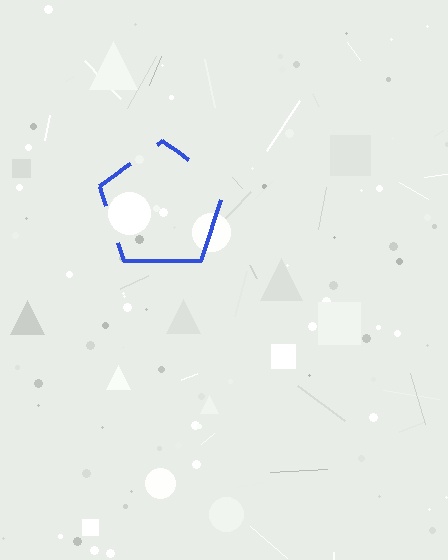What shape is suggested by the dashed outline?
The dashed outline suggests a pentagon.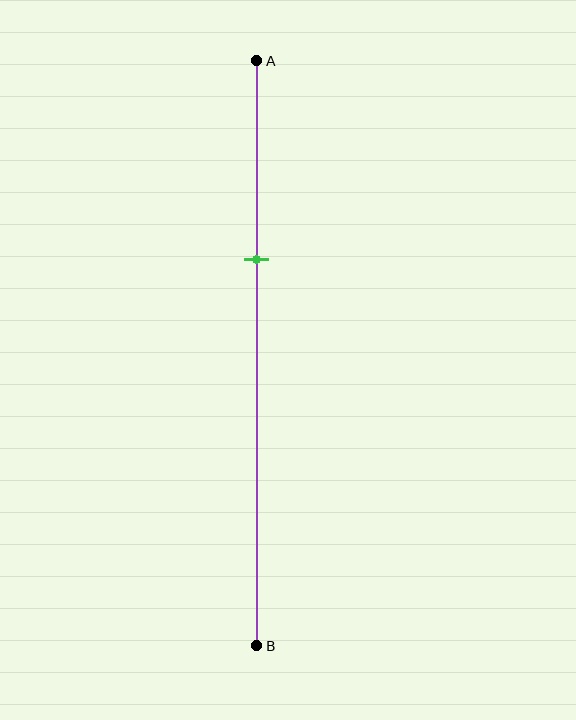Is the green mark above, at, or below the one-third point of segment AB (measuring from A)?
The green mark is approximately at the one-third point of segment AB.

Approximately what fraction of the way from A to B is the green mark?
The green mark is approximately 35% of the way from A to B.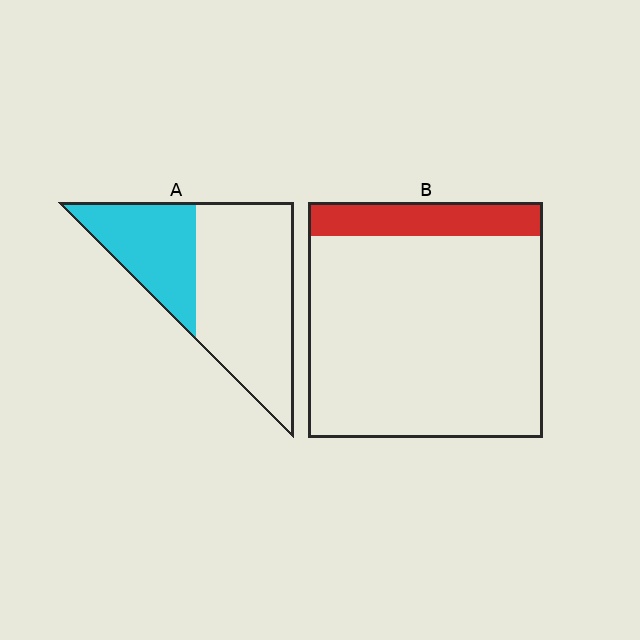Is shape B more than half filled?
No.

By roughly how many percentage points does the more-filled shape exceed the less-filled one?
By roughly 20 percentage points (A over B).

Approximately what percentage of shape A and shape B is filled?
A is approximately 35% and B is approximately 15%.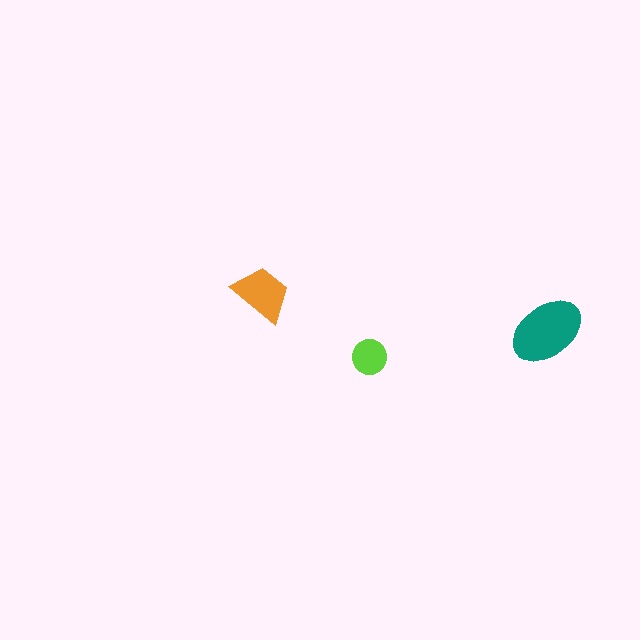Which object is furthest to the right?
The teal ellipse is rightmost.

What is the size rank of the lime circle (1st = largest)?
3rd.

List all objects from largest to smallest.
The teal ellipse, the orange trapezoid, the lime circle.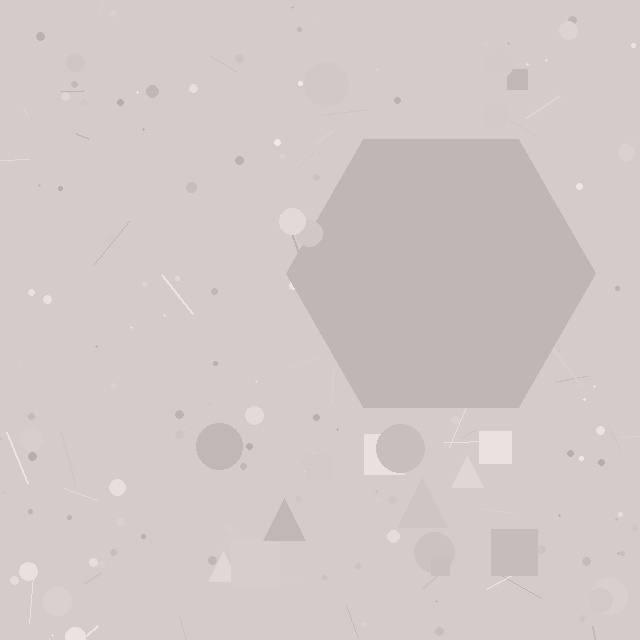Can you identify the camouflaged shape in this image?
The camouflaged shape is a hexagon.